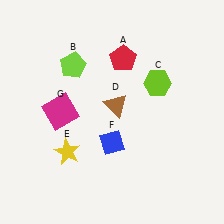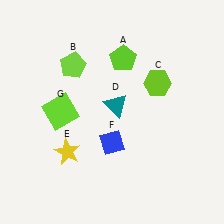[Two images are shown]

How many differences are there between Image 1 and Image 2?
There are 3 differences between the two images.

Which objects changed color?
A changed from red to lime. D changed from brown to teal. G changed from magenta to lime.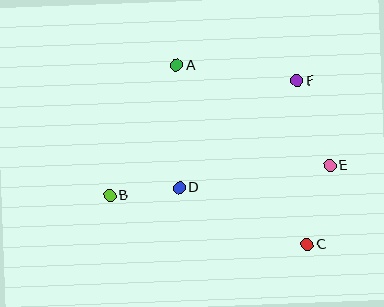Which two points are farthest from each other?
Points A and C are farthest from each other.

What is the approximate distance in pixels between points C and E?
The distance between C and E is approximately 82 pixels.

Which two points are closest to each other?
Points B and D are closest to each other.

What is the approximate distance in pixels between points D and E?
The distance between D and E is approximately 152 pixels.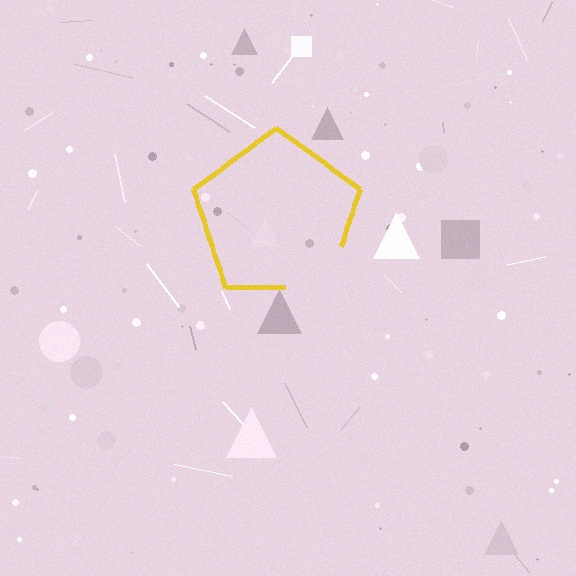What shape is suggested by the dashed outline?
The dashed outline suggests a pentagon.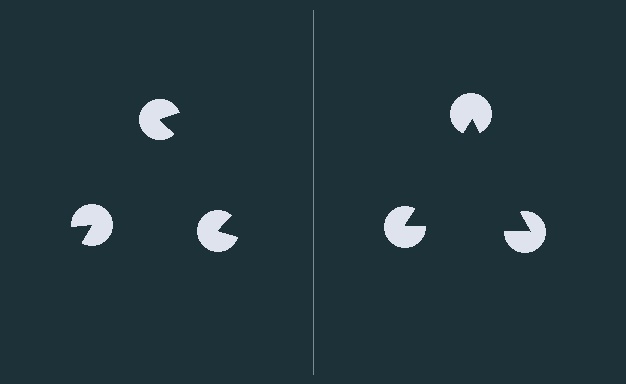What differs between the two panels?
The pac-man discs are positioned identically on both sides; only the wedge orientations differ. On the right they align to a triangle; on the left they are misaligned.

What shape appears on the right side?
An illusory triangle.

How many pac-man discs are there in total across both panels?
6 — 3 on each side.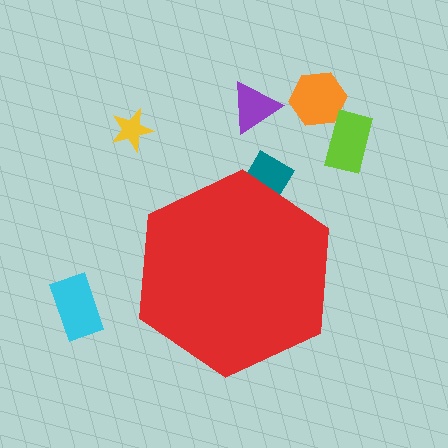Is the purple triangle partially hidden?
No, the purple triangle is fully visible.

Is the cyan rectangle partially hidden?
No, the cyan rectangle is fully visible.